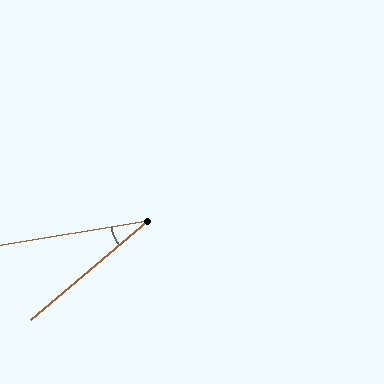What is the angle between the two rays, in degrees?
Approximately 31 degrees.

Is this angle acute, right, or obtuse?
It is acute.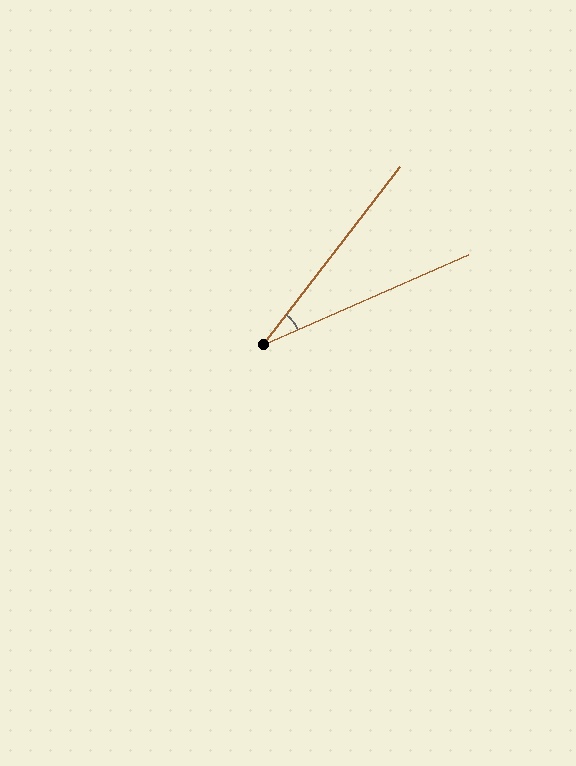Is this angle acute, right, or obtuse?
It is acute.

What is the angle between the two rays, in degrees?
Approximately 29 degrees.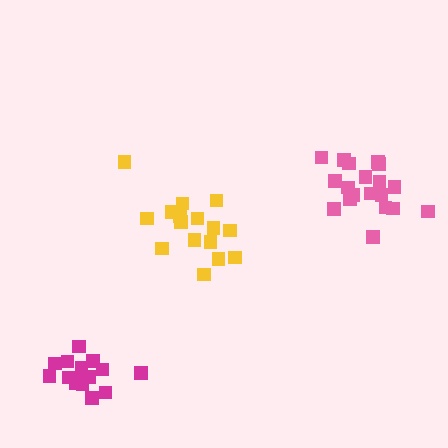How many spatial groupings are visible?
There are 3 spatial groupings.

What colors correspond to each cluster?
The clusters are colored: magenta, pink, yellow.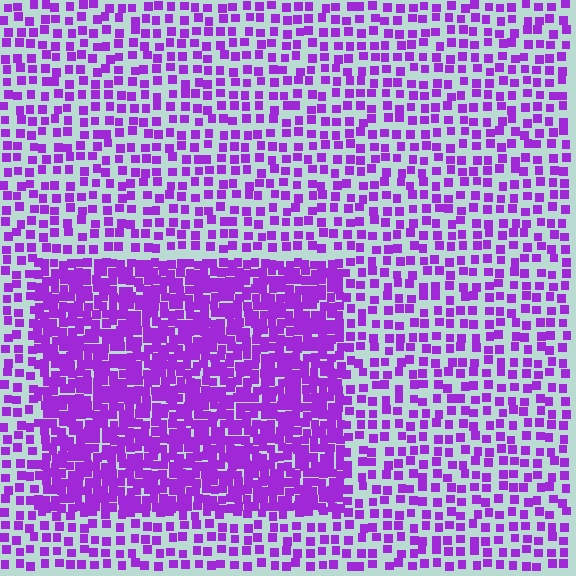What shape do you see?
I see a rectangle.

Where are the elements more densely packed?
The elements are more densely packed inside the rectangle boundary.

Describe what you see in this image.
The image contains small purple elements arranged at two different densities. A rectangle-shaped region is visible where the elements are more densely packed than the surrounding area.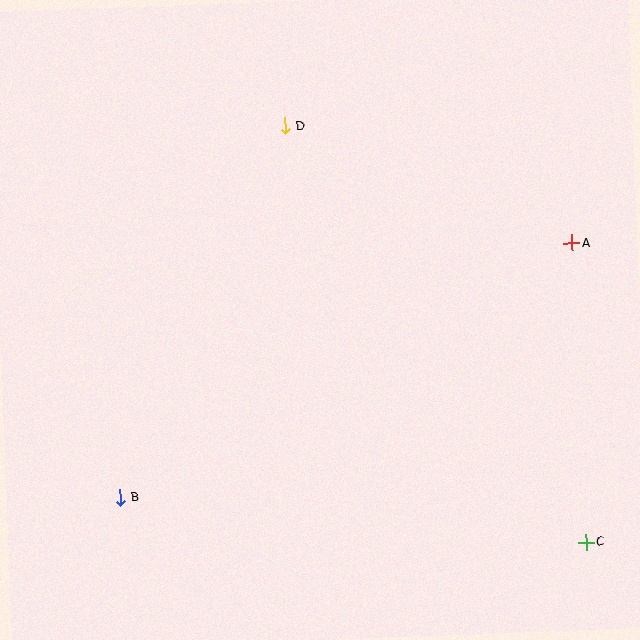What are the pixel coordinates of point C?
Point C is at (586, 542).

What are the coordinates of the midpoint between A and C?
The midpoint between A and C is at (579, 393).